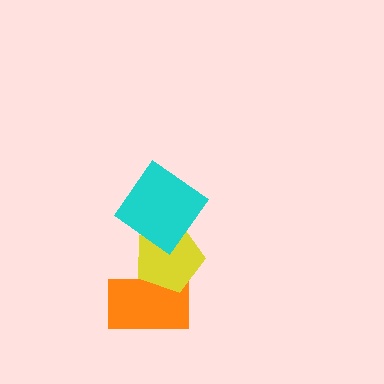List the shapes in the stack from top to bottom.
From top to bottom: the cyan diamond, the yellow pentagon, the orange rectangle.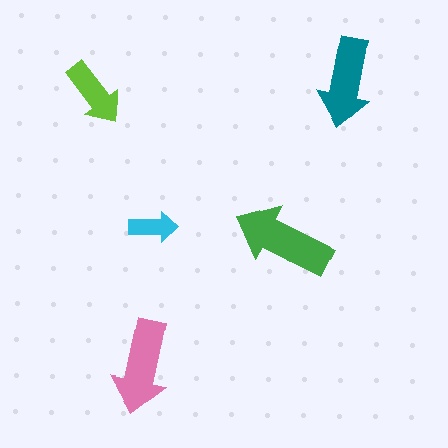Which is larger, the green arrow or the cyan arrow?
The green one.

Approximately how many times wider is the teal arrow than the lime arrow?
About 1.5 times wider.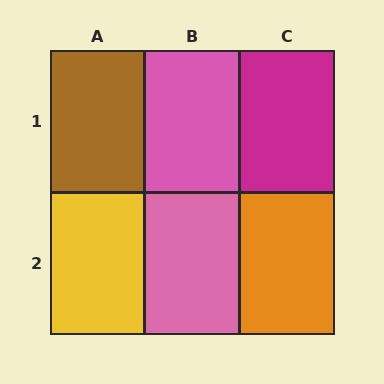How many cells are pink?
2 cells are pink.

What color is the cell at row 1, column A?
Brown.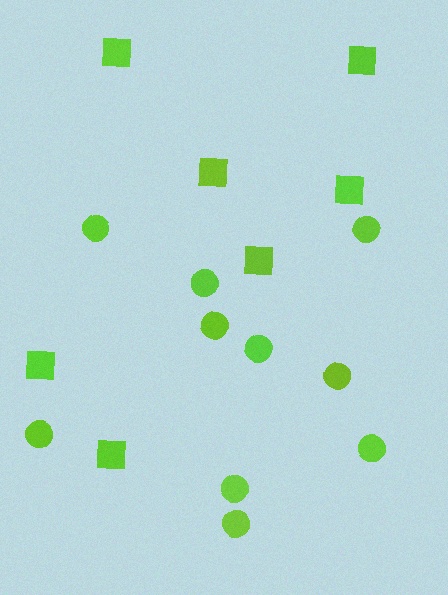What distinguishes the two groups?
There are 2 groups: one group of circles (10) and one group of squares (7).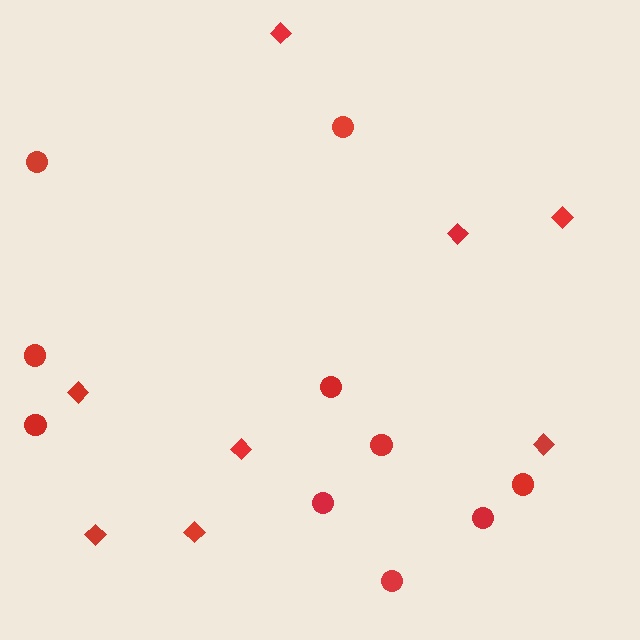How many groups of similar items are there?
There are 2 groups: one group of diamonds (8) and one group of circles (10).